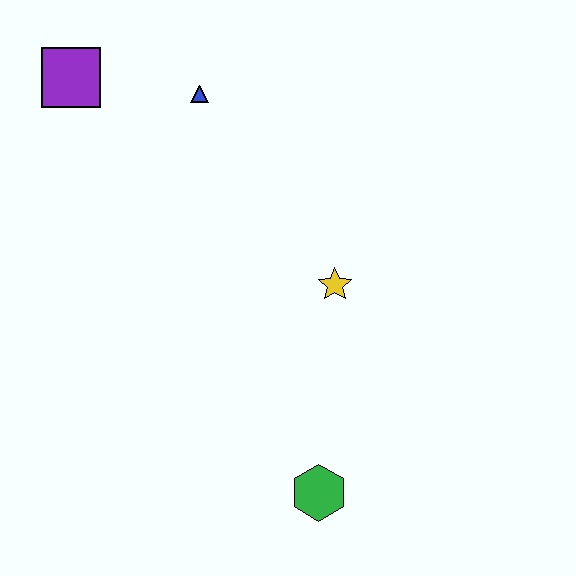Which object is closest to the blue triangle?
The purple square is closest to the blue triangle.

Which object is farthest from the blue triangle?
The green hexagon is farthest from the blue triangle.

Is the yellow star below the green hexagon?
No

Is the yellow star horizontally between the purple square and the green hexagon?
No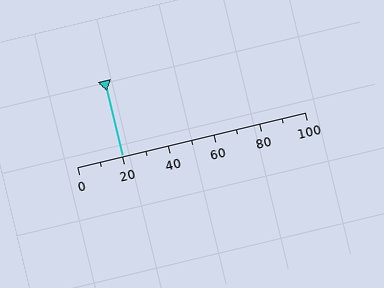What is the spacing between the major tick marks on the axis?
The major ticks are spaced 20 apart.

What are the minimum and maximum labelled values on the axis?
The axis runs from 0 to 100.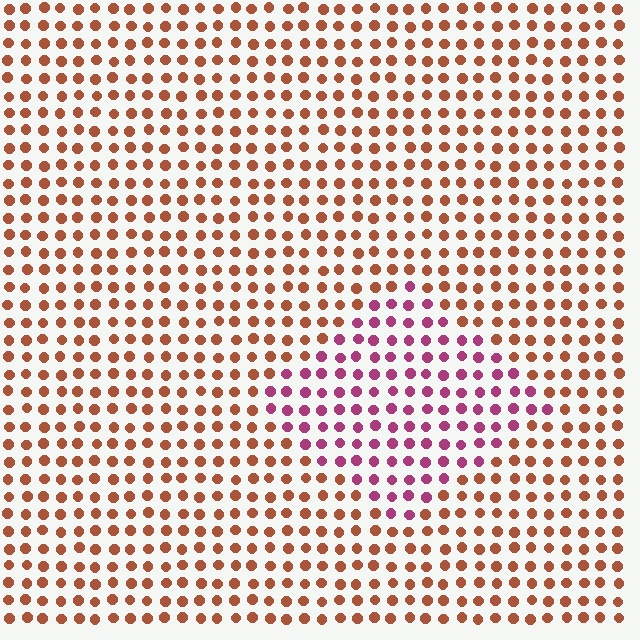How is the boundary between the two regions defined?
The boundary is defined purely by a slight shift in hue (about 49 degrees). Spacing, size, and orientation are identical on both sides.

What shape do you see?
I see a diamond.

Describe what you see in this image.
The image is filled with small brown elements in a uniform arrangement. A diamond-shaped region is visible where the elements are tinted to a slightly different hue, forming a subtle color boundary.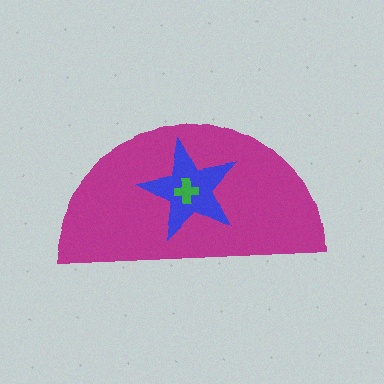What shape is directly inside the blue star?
The green cross.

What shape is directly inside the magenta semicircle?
The blue star.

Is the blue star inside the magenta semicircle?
Yes.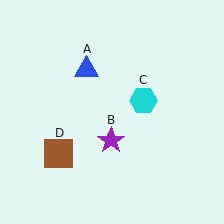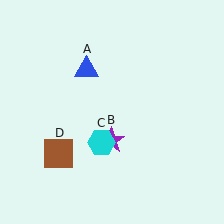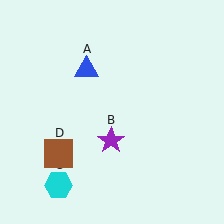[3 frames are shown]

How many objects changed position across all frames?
1 object changed position: cyan hexagon (object C).